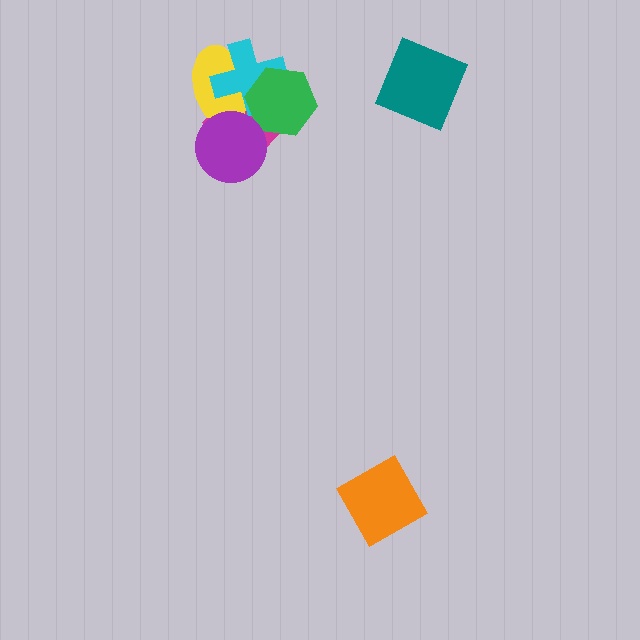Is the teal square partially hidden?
No, no other shape covers it.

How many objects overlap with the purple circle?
2 objects overlap with the purple circle.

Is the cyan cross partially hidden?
Yes, it is partially covered by another shape.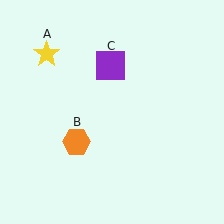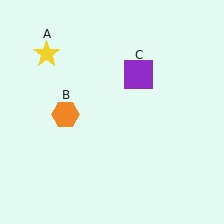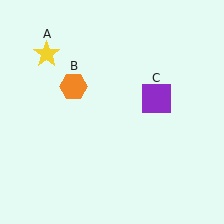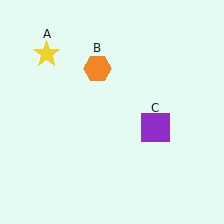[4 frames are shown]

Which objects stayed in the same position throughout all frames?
Yellow star (object A) remained stationary.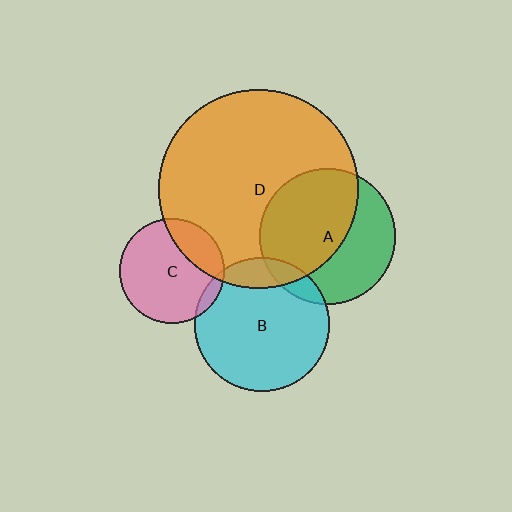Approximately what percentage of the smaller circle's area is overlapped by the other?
Approximately 25%.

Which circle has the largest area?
Circle D (orange).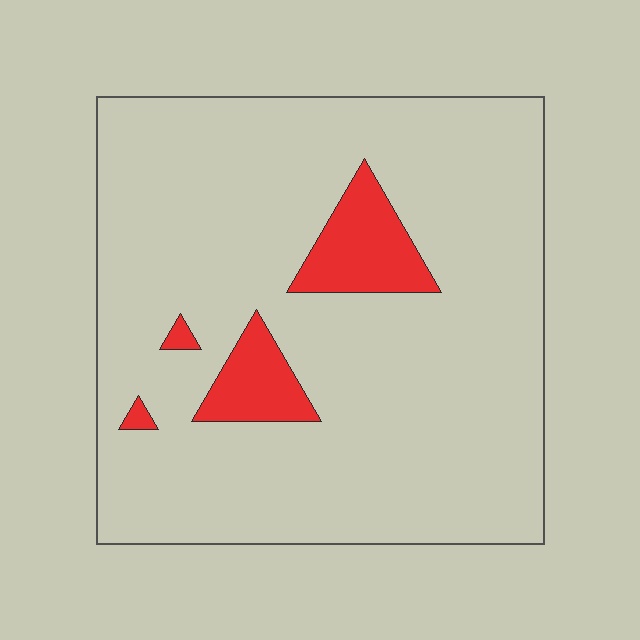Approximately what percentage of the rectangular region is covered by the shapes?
Approximately 10%.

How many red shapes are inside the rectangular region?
4.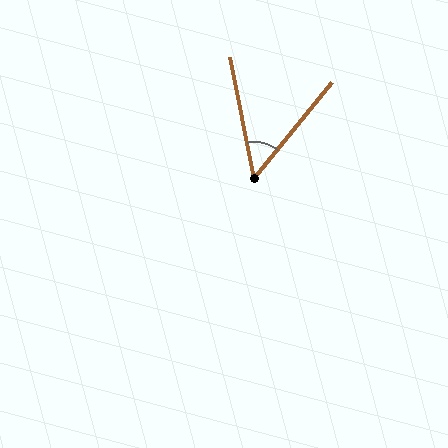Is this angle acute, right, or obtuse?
It is acute.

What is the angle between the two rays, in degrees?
Approximately 51 degrees.